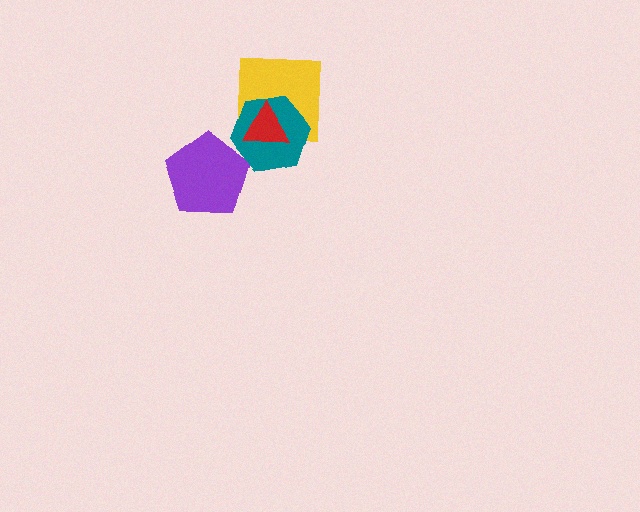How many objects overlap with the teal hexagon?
3 objects overlap with the teal hexagon.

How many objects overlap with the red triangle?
2 objects overlap with the red triangle.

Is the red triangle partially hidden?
No, no other shape covers it.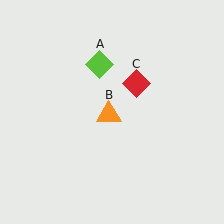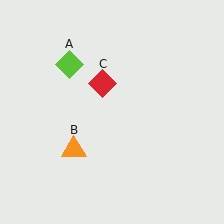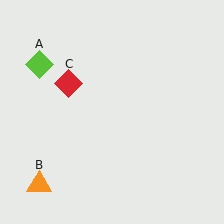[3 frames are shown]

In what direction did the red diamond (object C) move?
The red diamond (object C) moved left.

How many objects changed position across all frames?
3 objects changed position: lime diamond (object A), orange triangle (object B), red diamond (object C).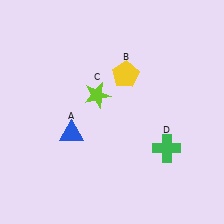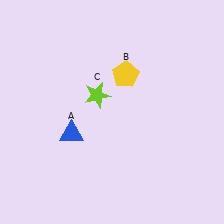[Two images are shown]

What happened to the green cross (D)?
The green cross (D) was removed in Image 2. It was in the bottom-right area of Image 1.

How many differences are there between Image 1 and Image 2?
There is 1 difference between the two images.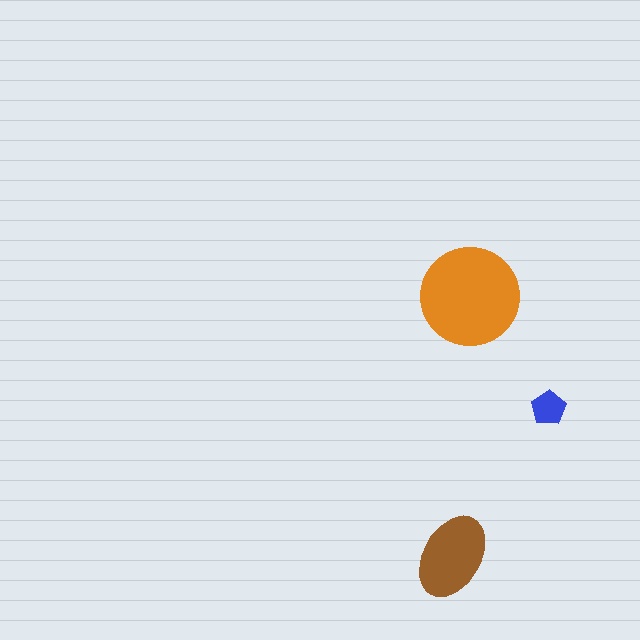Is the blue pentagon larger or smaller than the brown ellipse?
Smaller.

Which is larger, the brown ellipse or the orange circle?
The orange circle.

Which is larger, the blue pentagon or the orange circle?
The orange circle.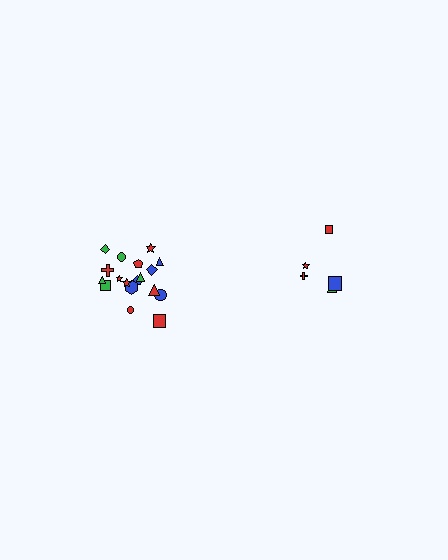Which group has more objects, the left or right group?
The left group.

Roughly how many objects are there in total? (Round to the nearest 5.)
Roughly 25 objects in total.